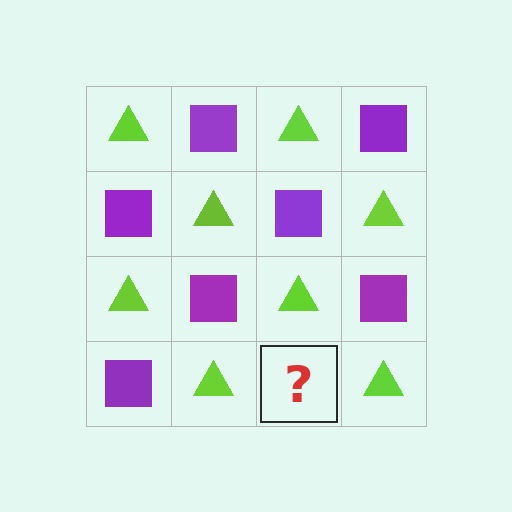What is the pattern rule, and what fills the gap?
The rule is that it alternates lime triangle and purple square in a checkerboard pattern. The gap should be filled with a purple square.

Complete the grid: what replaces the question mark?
The question mark should be replaced with a purple square.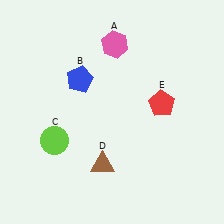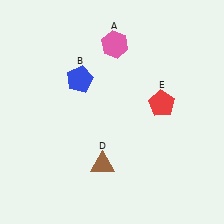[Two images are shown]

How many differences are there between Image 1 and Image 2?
There is 1 difference between the two images.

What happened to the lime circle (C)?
The lime circle (C) was removed in Image 2. It was in the bottom-left area of Image 1.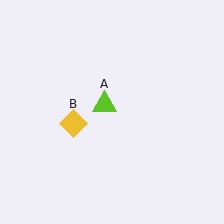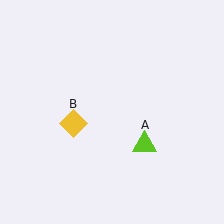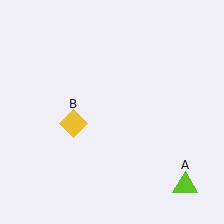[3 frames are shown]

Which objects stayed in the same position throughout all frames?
Yellow diamond (object B) remained stationary.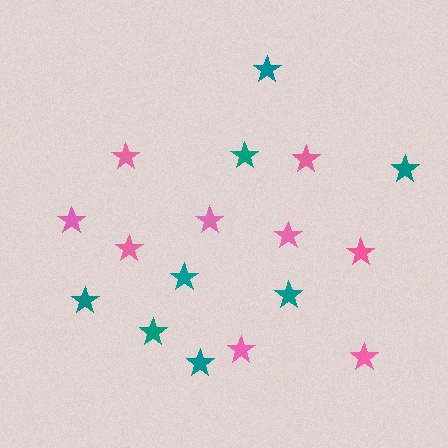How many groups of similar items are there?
There are 2 groups: one group of teal stars (8) and one group of pink stars (9).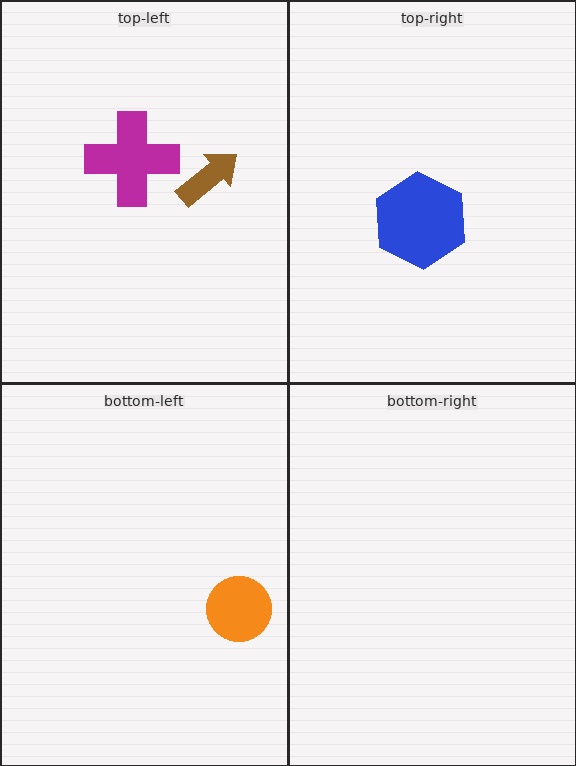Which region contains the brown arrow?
The top-left region.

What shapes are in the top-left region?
The brown arrow, the magenta cross.